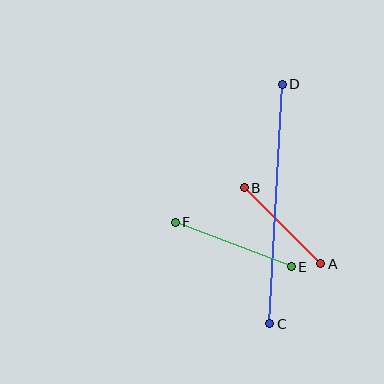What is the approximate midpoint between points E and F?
The midpoint is at approximately (233, 244) pixels.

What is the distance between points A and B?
The distance is approximately 108 pixels.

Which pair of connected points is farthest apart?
Points C and D are farthest apart.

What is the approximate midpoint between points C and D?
The midpoint is at approximately (276, 204) pixels.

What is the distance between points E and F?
The distance is approximately 124 pixels.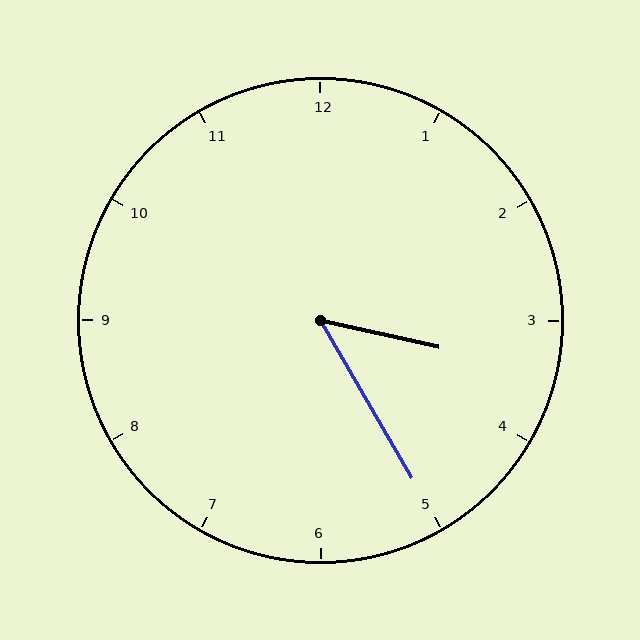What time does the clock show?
3:25.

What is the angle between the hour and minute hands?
Approximately 48 degrees.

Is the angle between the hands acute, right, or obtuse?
It is acute.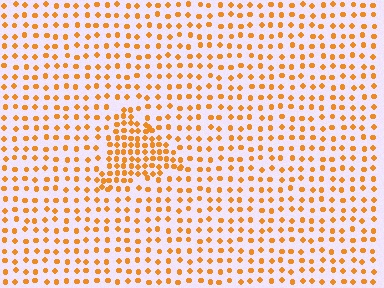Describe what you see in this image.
The image contains small orange elements arranged at two different densities. A triangle-shaped region is visible where the elements are more densely packed than the surrounding area.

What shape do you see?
I see a triangle.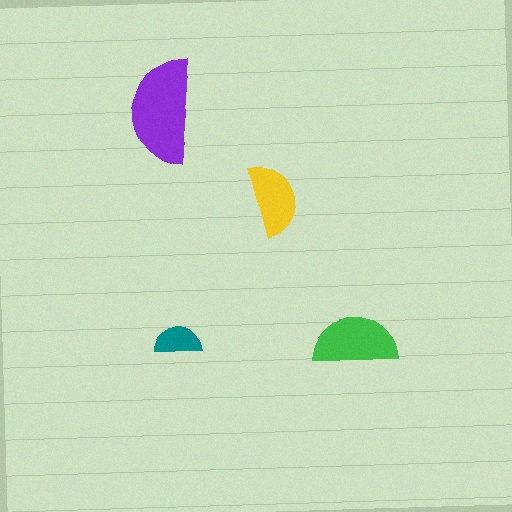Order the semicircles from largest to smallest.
the purple one, the green one, the yellow one, the teal one.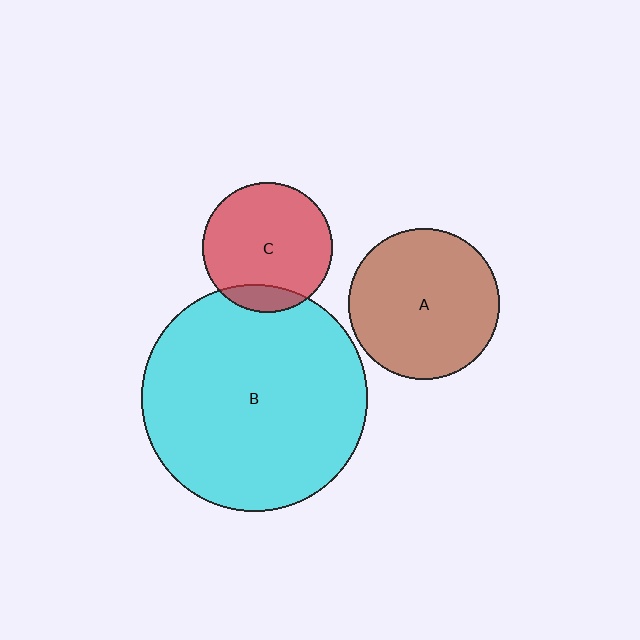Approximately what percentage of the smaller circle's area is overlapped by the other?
Approximately 15%.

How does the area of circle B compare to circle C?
Approximately 3.0 times.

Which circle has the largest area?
Circle B (cyan).